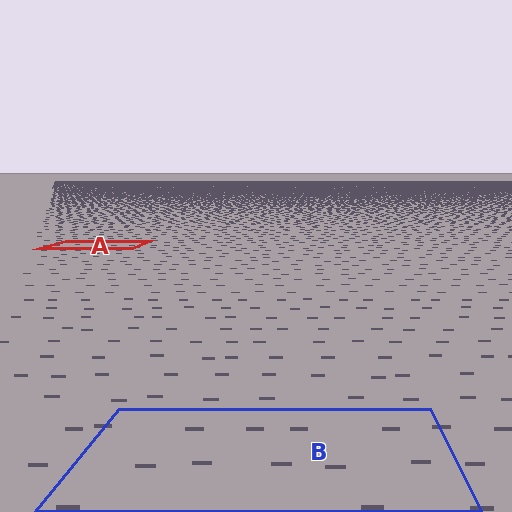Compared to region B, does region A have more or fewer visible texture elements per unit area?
Region A has more texture elements per unit area — they are packed more densely because it is farther away.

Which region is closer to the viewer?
Region B is closer. The texture elements there are larger and more spread out.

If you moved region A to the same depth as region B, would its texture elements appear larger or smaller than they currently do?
They would appear larger. At a closer depth, the same texture elements are projected at a bigger on-screen size.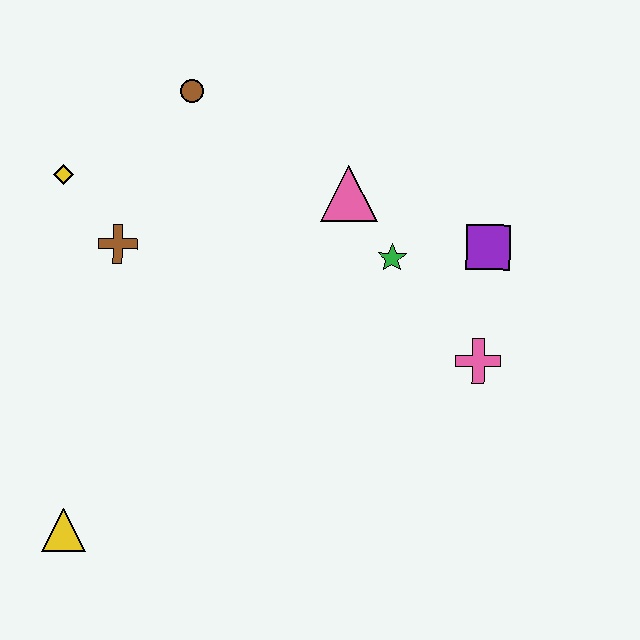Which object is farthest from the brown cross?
The pink cross is farthest from the brown cross.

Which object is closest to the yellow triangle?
The brown cross is closest to the yellow triangle.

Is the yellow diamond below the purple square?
No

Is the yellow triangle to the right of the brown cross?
No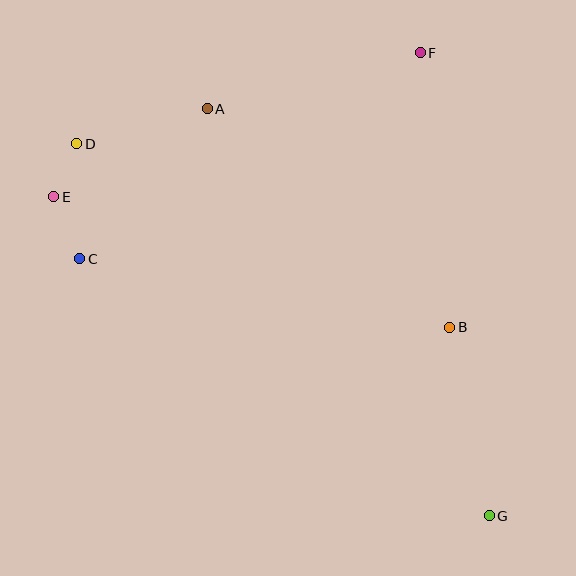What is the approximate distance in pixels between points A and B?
The distance between A and B is approximately 327 pixels.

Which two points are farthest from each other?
Points D and G are farthest from each other.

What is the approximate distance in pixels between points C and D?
The distance between C and D is approximately 115 pixels.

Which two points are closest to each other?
Points D and E are closest to each other.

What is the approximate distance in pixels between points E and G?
The distance between E and G is approximately 540 pixels.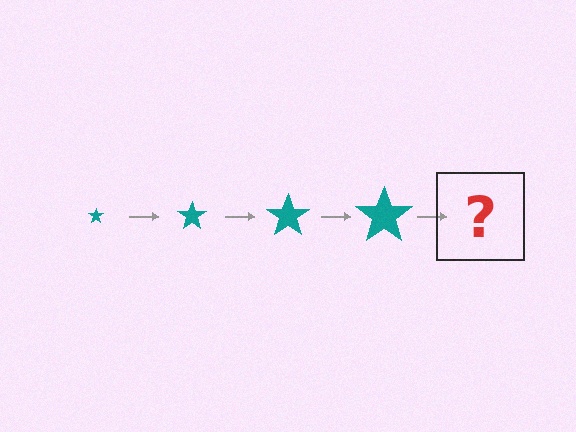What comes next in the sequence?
The next element should be a teal star, larger than the previous one.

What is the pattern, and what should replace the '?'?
The pattern is that the star gets progressively larger each step. The '?' should be a teal star, larger than the previous one.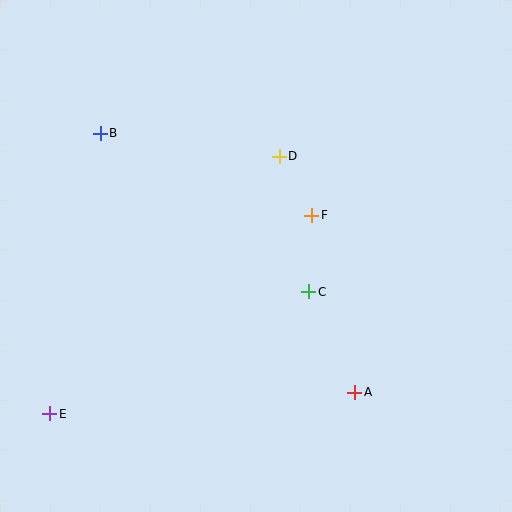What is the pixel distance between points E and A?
The distance between E and A is 306 pixels.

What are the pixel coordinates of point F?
Point F is at (312, 215).